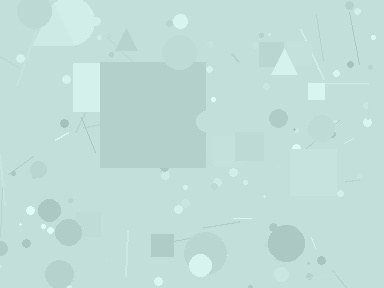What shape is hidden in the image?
A square is hidden in the image.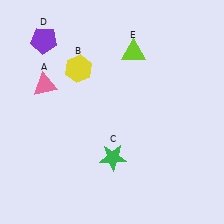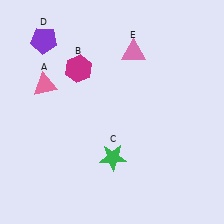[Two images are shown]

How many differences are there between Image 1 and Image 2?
There are 2 differences between the two images.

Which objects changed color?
B changed from yellow to magenta. E changed from lime to pink.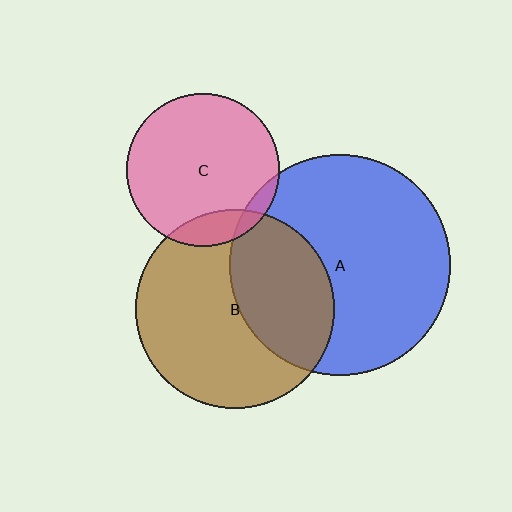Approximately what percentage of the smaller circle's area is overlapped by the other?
Approximately 40%.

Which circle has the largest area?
Circle A (blue).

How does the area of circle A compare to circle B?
Approximately 1.2 times.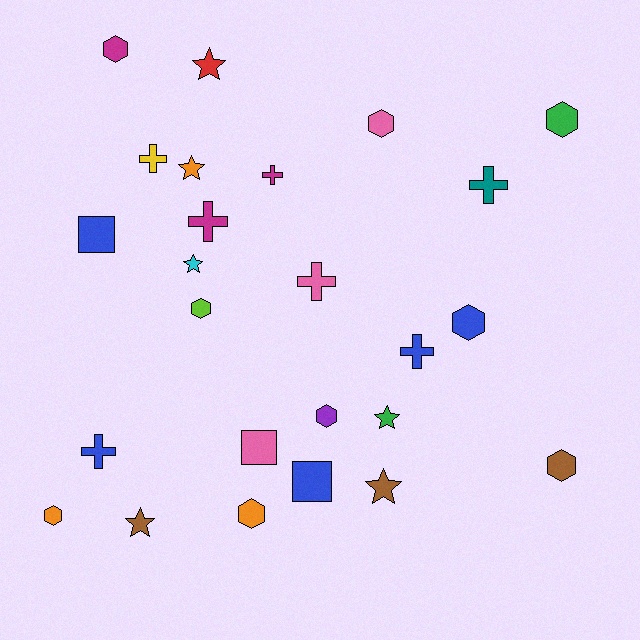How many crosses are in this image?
There are 7 crosses.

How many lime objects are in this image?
There is 1 lime object.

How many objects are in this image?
There are 25 objects.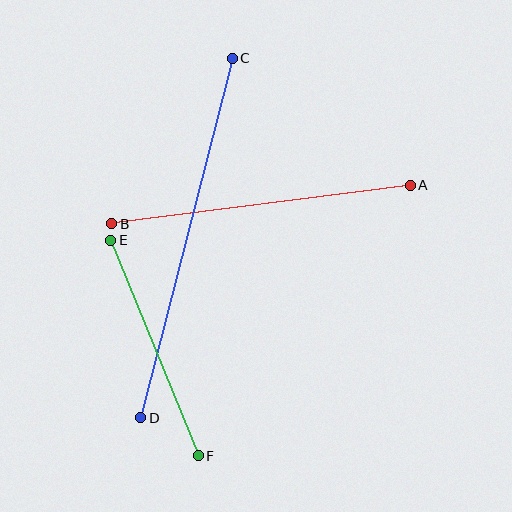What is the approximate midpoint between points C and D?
The midpoint is at approximately (186, 238) pixels.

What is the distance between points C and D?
The distance is approximately 371 pixels.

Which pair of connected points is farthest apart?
Points C and D are farthest apart.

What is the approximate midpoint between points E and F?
The midpoint is at approximately (155, 348) pixels.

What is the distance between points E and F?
The distance is approximately 233 pixels.